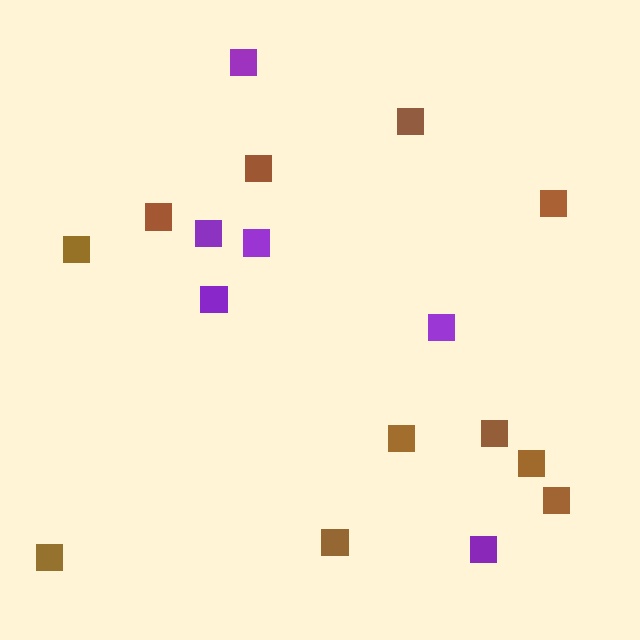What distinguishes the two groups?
There are 2 groups: one group of purple squares (6) and one group of brown squares (11).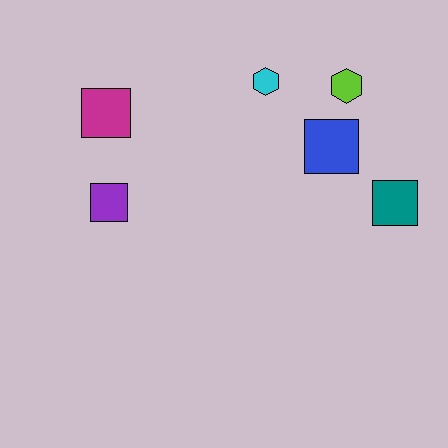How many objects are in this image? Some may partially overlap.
There are 6 objects.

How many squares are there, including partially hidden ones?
There are 4 squares.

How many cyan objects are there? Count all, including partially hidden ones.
There is 1 cyan object.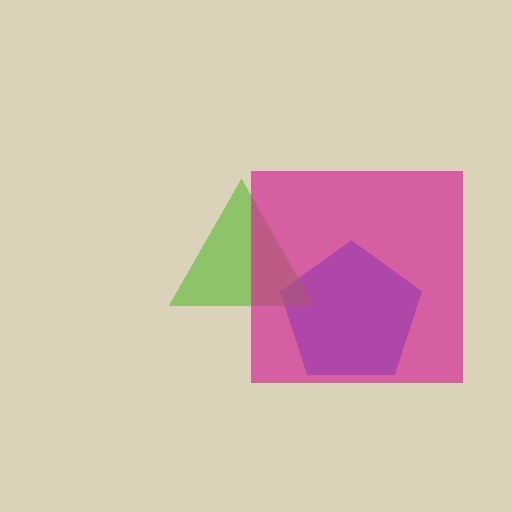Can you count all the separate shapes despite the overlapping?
Yes, there are 3 separate shapes.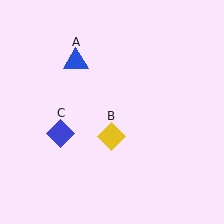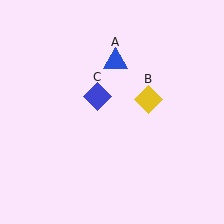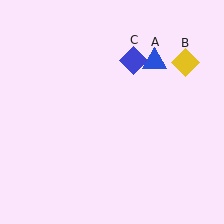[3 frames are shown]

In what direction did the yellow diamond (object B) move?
The yellow diamond (object B) moved up and to the right.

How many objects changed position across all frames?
3 objects changed position: blue triangle (object A), yellow diamond (object B), blue diamond (object C).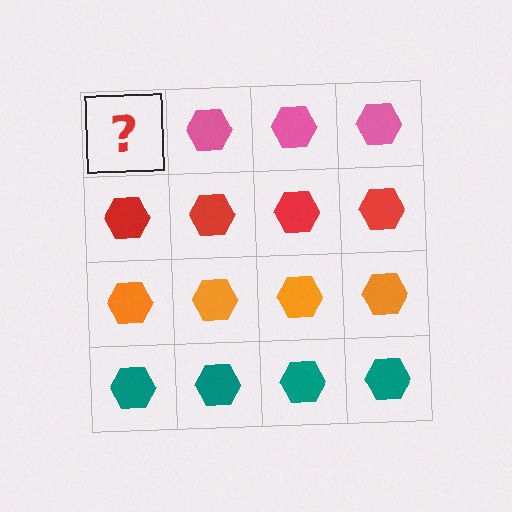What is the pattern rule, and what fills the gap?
The rule is that each row has a consistent color. The gap should be filled with a pink hexagon.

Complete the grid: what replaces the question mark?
The question mark should be replaced with a pink hexagon.